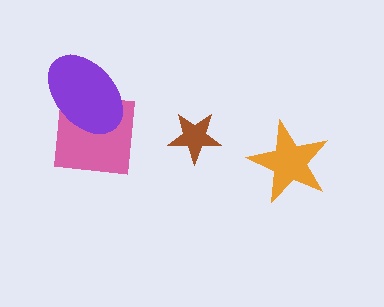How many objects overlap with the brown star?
0 objects overlap with the brown star.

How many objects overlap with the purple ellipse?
1 object overlaps with the purple ellipse.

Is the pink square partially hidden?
Yes, it is partially covered by another shape.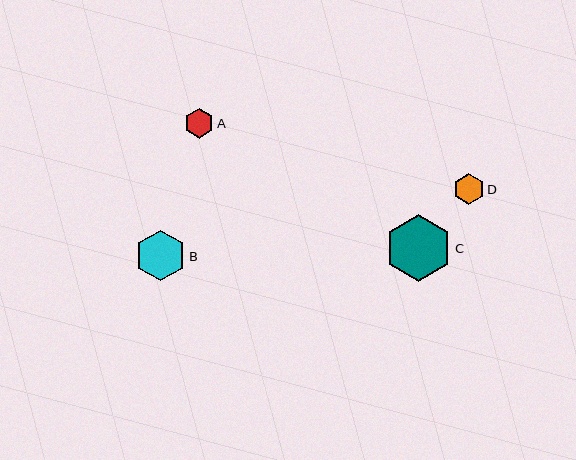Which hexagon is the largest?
Hexagon C is the largest with a size of approximately 66 pixels.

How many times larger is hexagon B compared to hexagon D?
Hexagon B is approximately 1.7 times the size of hexagon D.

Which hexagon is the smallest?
Hexagon A is the smallest with a size of approximately 30 pixels.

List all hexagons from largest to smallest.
From largest to smallest: C, B, D, A.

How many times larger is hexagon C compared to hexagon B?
Hexagon C is approximately 1.3 times the size of hexagon B.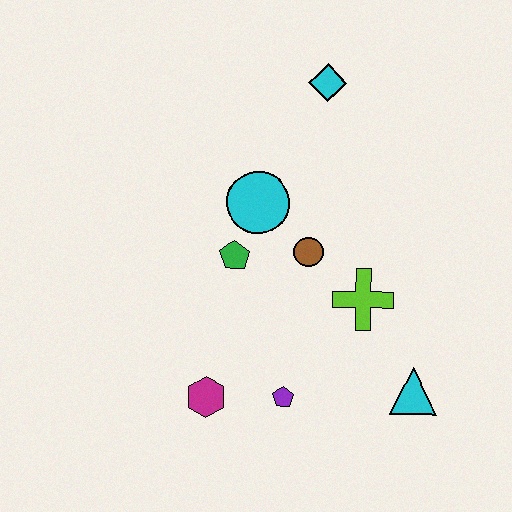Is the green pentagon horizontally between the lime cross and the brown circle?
No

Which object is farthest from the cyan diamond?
The magenta hexagon is farthest from the cyan diamond.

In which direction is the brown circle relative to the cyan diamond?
The brown circle is below the cyan diamond.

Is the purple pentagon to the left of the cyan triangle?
Yes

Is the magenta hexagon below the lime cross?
Yes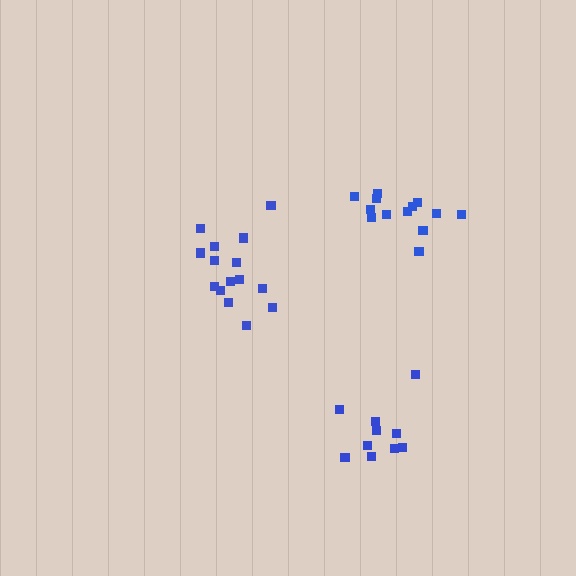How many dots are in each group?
Group 1: 10 dots, Group 2: 16 dots, Group 3: 13 dots (39 total).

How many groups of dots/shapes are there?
There are 3 groups.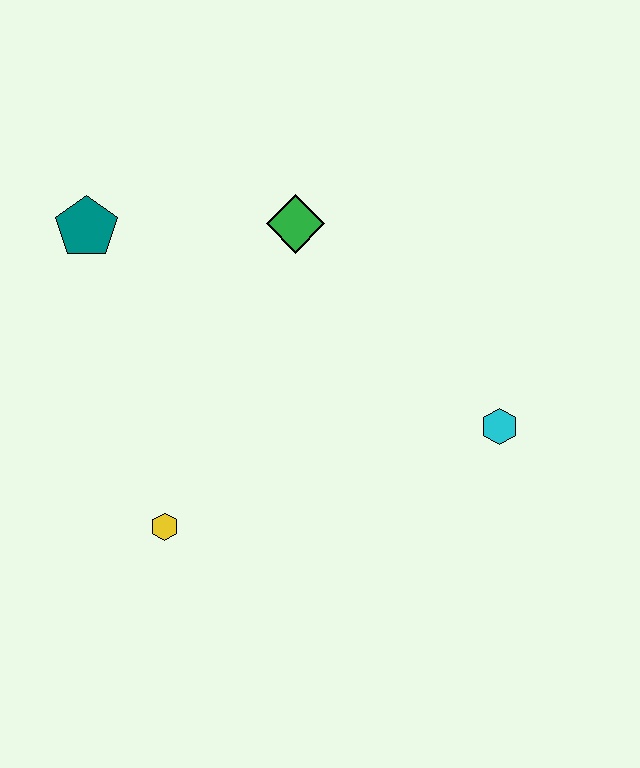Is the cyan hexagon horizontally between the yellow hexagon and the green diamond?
No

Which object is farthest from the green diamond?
The yellow hexagon is farthest from the green diamond.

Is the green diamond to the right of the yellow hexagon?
Yes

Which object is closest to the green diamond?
The teal pentagon is closest to the green diamond.